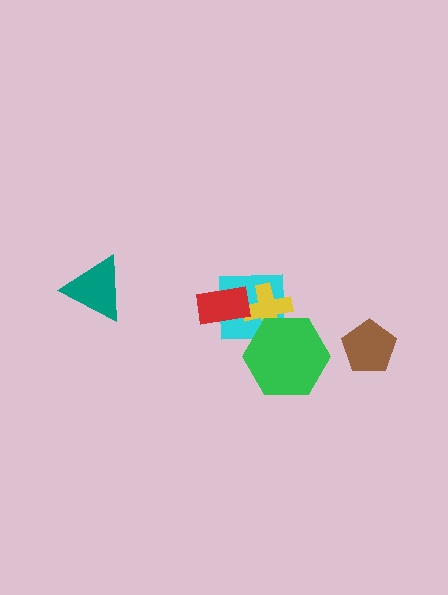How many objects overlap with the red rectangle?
2 objects overlap with the red rectangle.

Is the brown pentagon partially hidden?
No, no other shape covers it.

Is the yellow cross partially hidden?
Yes, it is partially covered by another shape.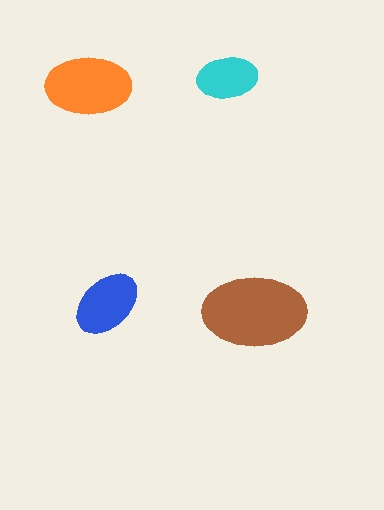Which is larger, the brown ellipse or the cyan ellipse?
The brown one.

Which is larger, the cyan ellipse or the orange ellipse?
The orange one.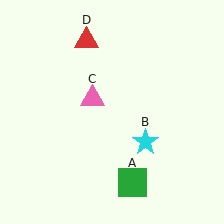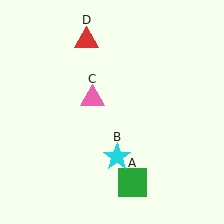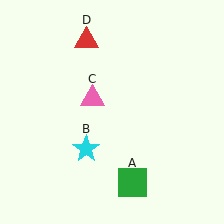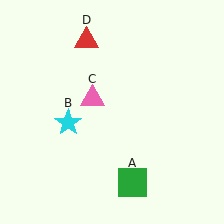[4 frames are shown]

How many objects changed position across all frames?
1 object changed position: cyan star (object B).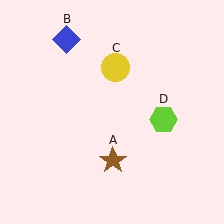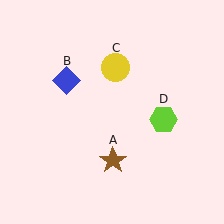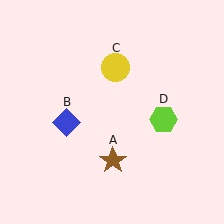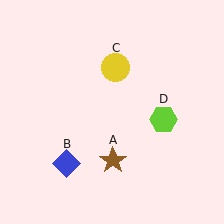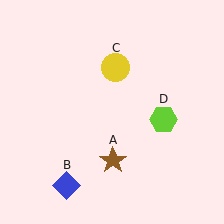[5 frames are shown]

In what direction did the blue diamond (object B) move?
The blue diamond (object B) moved down.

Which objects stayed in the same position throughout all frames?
Brown star (object A) and yellow circle (object C) and lime hexagon (object D) remained stationary.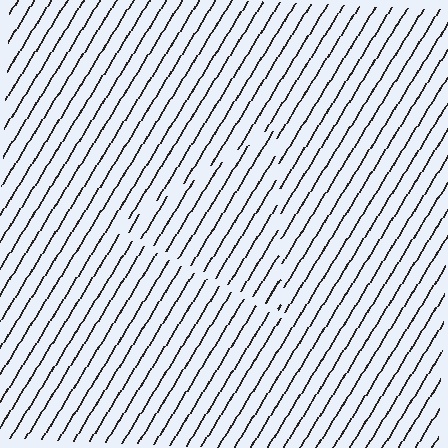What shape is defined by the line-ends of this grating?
An illusory triangle. The interior of the shape contains the same grating, shifted by half a period — the contour is defined by the phase discontinuity where line-ends from the inner and outer gratings abut.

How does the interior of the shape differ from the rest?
The interior of the shape contains the same grating, shifted by half a period — the contour is defined by the phase discontinuity where line-ends from the inner and outer gratings abut.